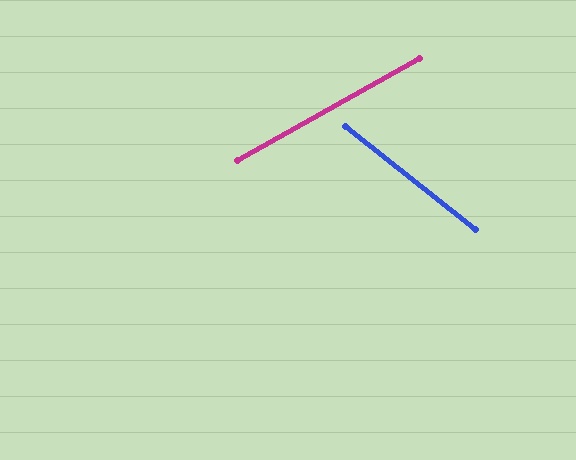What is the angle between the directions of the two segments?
Approximately 68 degrees.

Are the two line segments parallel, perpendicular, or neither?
Neither parallel nor perpendicular — they differ by about 68°.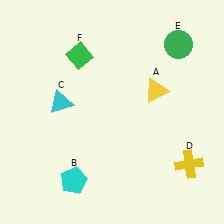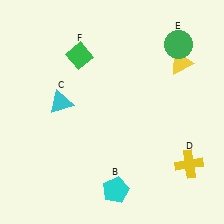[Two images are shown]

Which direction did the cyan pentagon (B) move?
The cyan pentagon (B) moved right.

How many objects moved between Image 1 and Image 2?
2 objects moved between the two images.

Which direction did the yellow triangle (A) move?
The yellow triangle (A) moved up.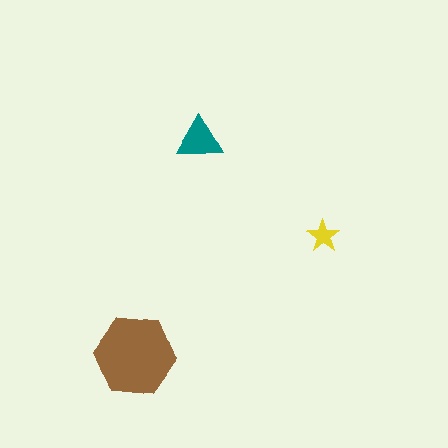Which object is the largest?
The brown hexagon.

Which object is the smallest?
The yellow star.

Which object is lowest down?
The brown hexagon is bottommost.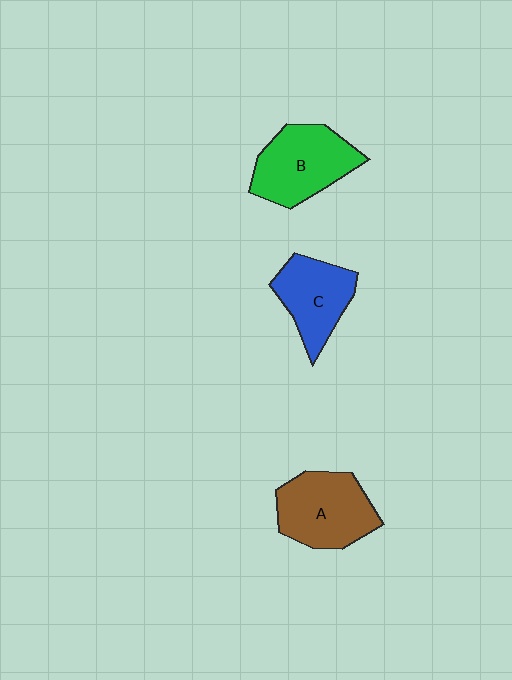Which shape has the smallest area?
Shape C (blue).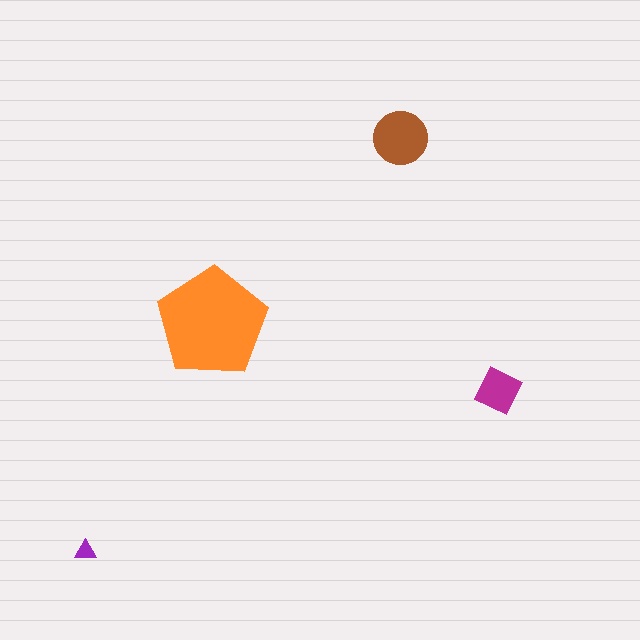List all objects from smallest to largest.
The purple triangle, the magenta diamond, the brown circle, the orange pentagon.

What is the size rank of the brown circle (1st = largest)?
2nd.